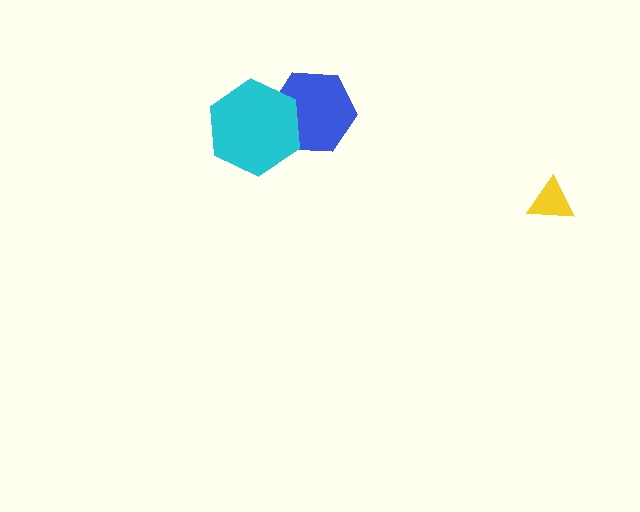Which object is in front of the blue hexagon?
The cyan hexagon is in front of the blue hexagon.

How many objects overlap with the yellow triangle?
0 objects overlap with the yellow triangle.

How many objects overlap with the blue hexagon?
1 object overlaps with the blue hexagon.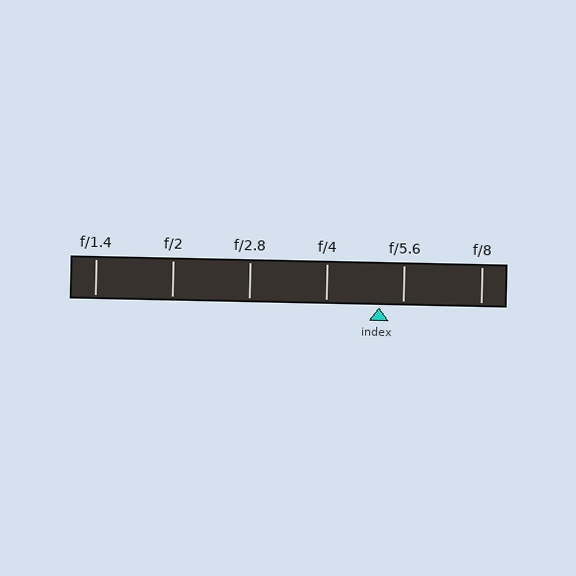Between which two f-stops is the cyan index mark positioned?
The index mark is between f/4 and f/5.6.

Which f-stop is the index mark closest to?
The index mark is closest to f/5.6.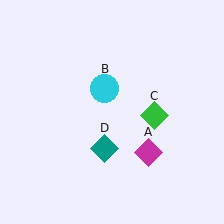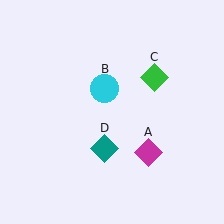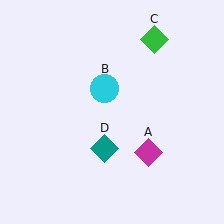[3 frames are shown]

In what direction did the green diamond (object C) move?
The green diamond (object C) moved up.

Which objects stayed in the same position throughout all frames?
Magenta diamond (object A) and cyan circle (object B) and teal diamond (object D) remained stationary.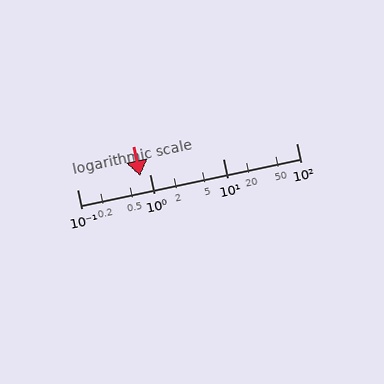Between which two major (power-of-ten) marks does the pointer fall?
The pointer is between 0.1 and 1.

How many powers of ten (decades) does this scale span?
The scale spans 3 decades, from 0.1 to 100.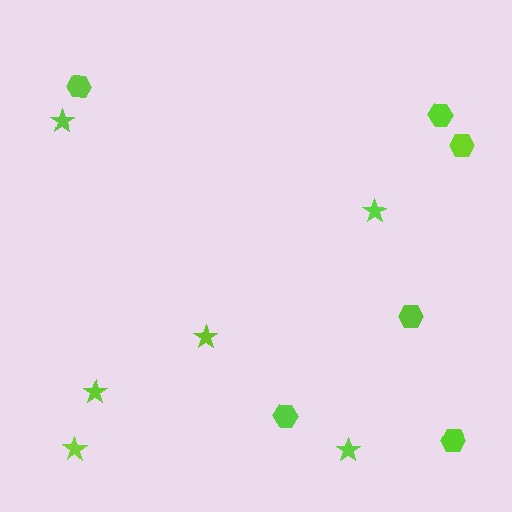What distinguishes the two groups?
There are 2 groups: one group of stars (6) and one group of hexagons (6).